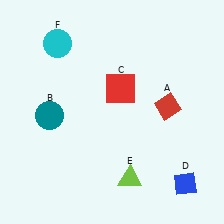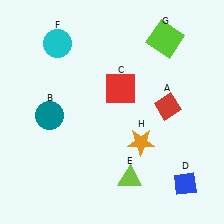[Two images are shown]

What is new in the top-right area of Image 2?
A lime square (G) was added in the top-right area of Image 2.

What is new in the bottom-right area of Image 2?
An orange star (H) was added in the bottom-right area of Image 2.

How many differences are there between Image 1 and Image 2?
There are 2 differences between the two images.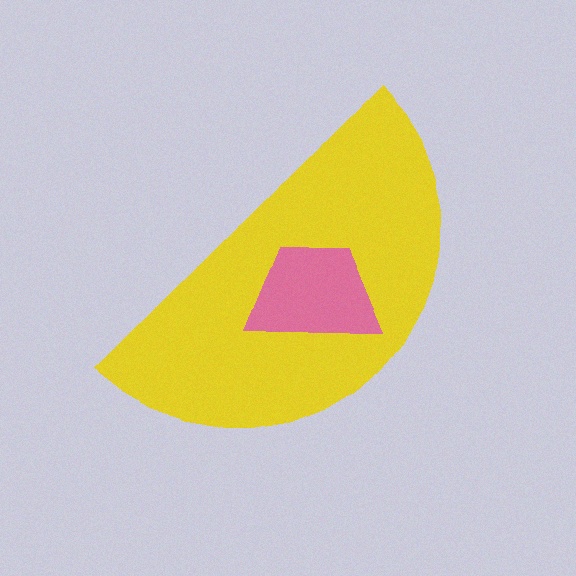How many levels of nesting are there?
2.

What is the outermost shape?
The yellow semicircle.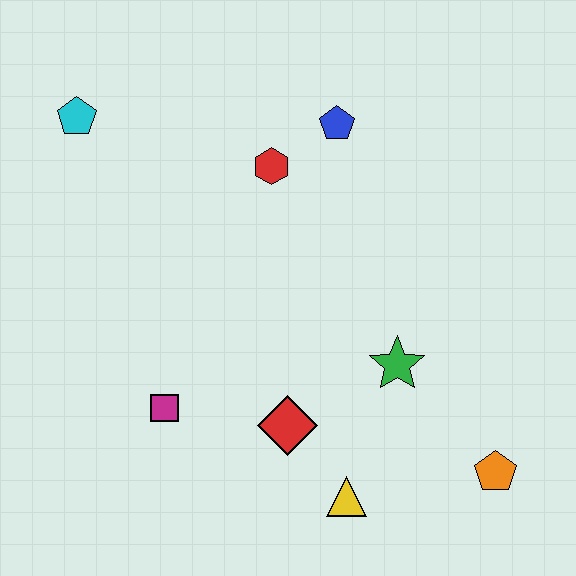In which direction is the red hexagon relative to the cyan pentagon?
The red hexagon is to the right of the cyan pentagon.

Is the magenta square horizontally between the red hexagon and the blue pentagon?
No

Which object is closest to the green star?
The red diamond is closest to the green star.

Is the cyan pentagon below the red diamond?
No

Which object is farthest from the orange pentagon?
The cyan pentagon is farthest from the orange pentagon.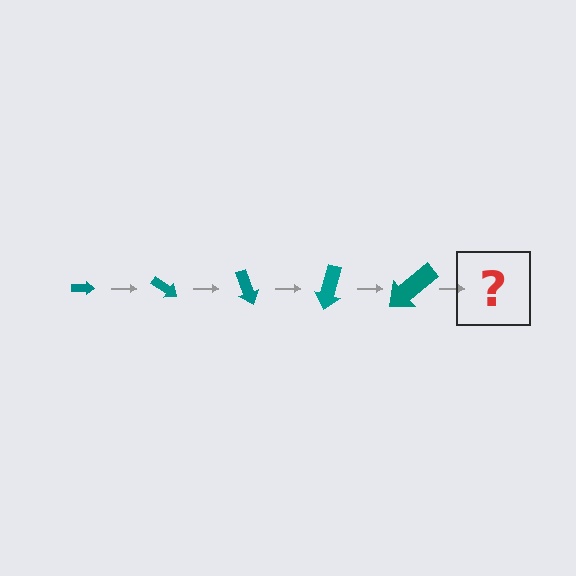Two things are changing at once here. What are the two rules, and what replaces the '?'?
The two rules are that the arrow grows larger each step and it rotates 35 degrees each step. The '?' should be an arrow, larger than the previous one and rotated 175 degrees from the start.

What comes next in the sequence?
The next element should be an arrow, larger than the previous one and rotated 175 degrees from the start.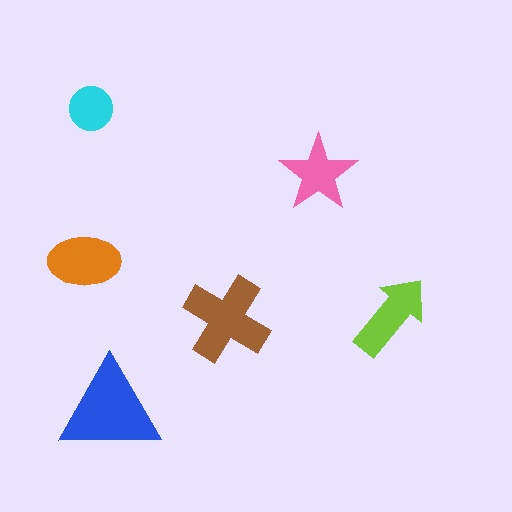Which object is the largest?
The blue triangle.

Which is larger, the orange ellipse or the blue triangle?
The blue triangle.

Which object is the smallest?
The cyan circle.